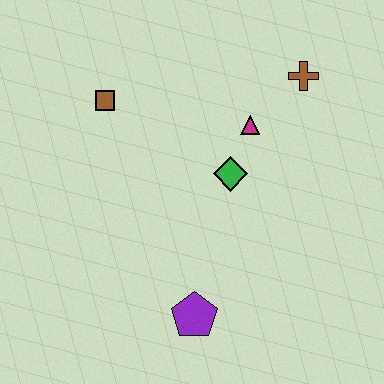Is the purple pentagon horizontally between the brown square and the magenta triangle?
Yes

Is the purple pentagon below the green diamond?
Yes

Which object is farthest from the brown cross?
The purple pentagon is farthest from the brown cross.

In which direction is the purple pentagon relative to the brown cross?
The purple pentagon is below the brown cross.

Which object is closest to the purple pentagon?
The green diamond is closest to the purple pentagon.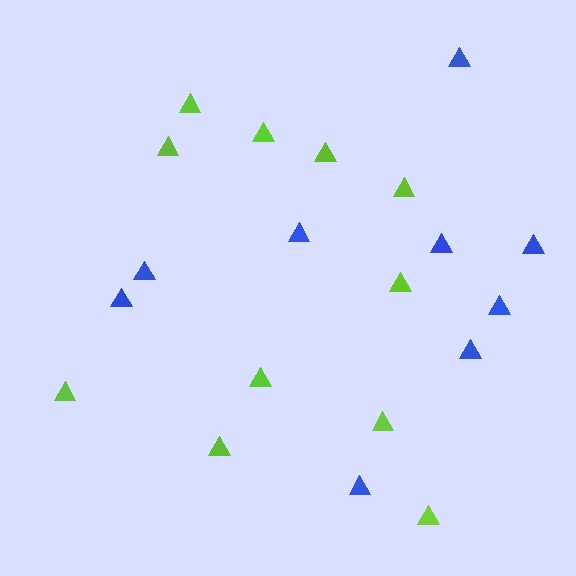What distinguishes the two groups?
There are 2 groups: one group of lime triangles (11) and one group of blue triangles (9).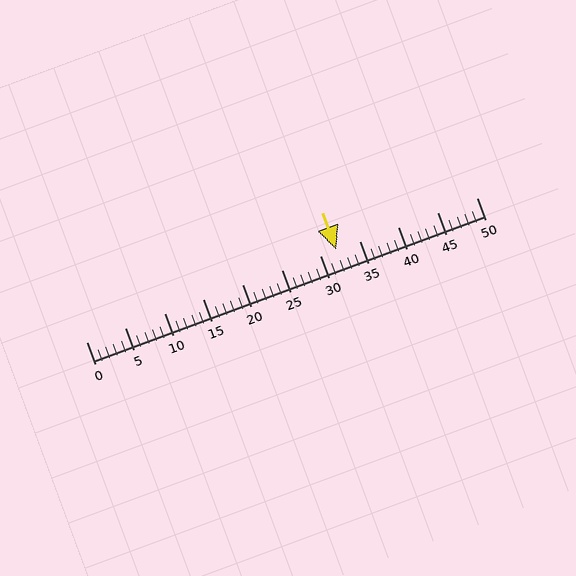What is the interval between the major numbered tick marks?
The major tick marks are spaced 5 units apart.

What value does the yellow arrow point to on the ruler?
The yellow arrow points to approximately 32.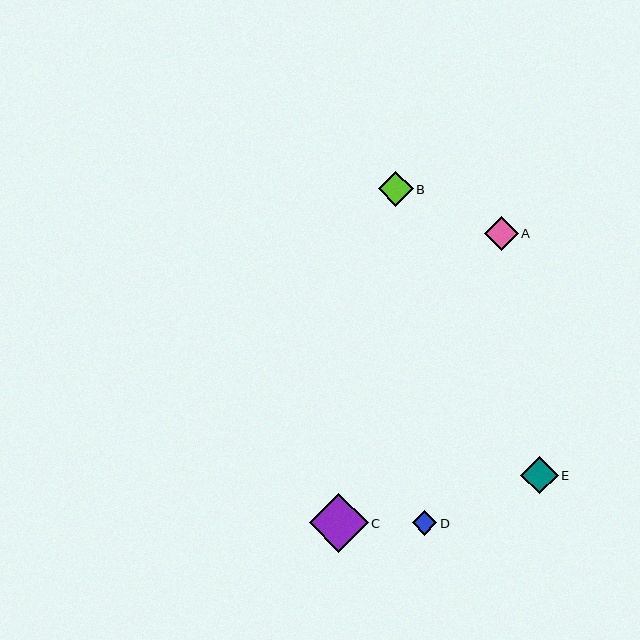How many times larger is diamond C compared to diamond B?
Diamond C is approximately 1.7 times the size of diamond B.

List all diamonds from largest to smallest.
From largest to smallest: C, E, B, A, D.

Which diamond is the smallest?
Diamond D is the smallest with a size of approximately 24 pixels.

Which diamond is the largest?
Diamond C is the largest with a size of approximately 59 pixels.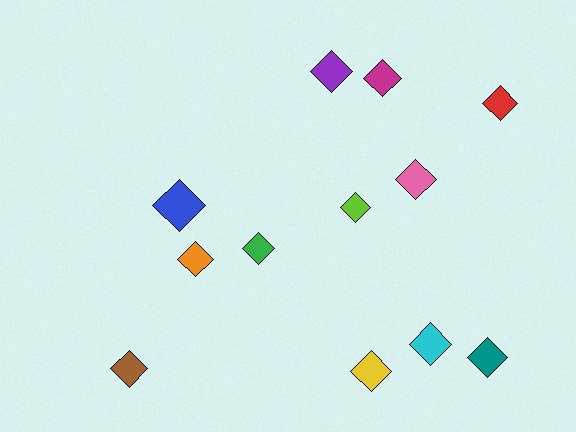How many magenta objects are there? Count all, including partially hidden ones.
There is 1 magenta object.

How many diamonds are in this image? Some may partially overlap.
There are 12 diamonds.